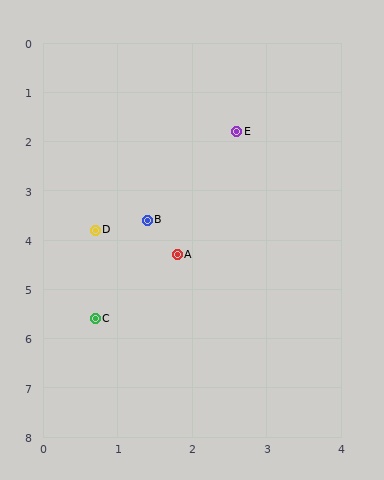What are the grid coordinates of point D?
Point D is at approximately (0.7, 3.8).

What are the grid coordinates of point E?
Point E is at approximately (2.6, 1.8).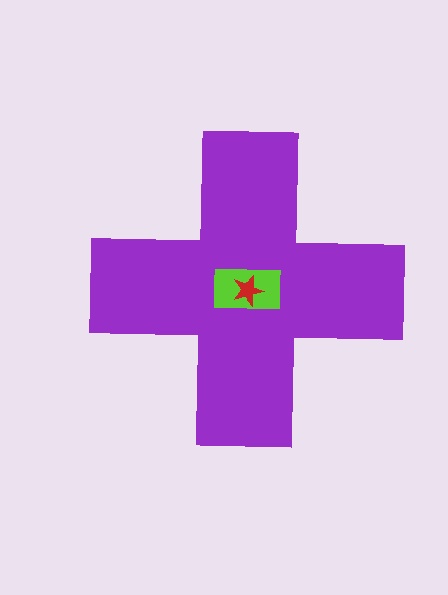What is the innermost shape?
The red star.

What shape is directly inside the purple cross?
The lime rectangle.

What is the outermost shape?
The purple cross.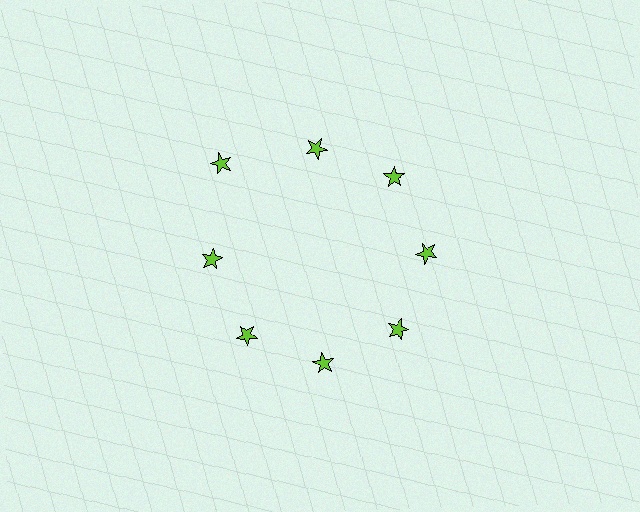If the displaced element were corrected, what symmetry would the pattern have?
It would have 8-fold rotational symmetry — the pattern would map onto itself every 45 degrees.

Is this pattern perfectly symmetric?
No. The 8 lime stars are arranged in a ring, but one element near the 10 o'clock position is pushed outward from the center, breaking the 8-fold rotational symmetry.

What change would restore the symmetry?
The symmetry would be restored by moving it inward, back onto the ring so that all 8 stars sit at equal angles and equal distance from the center.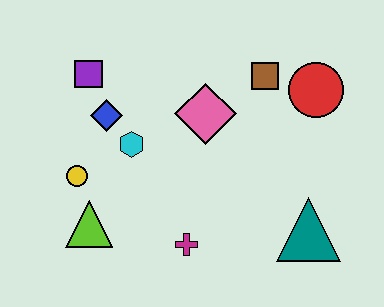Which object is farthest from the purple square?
The teal triangle is farthest from the purple square.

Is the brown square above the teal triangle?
Yes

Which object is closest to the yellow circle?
The lime triangle is closest to the yellow circle.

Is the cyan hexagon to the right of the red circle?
No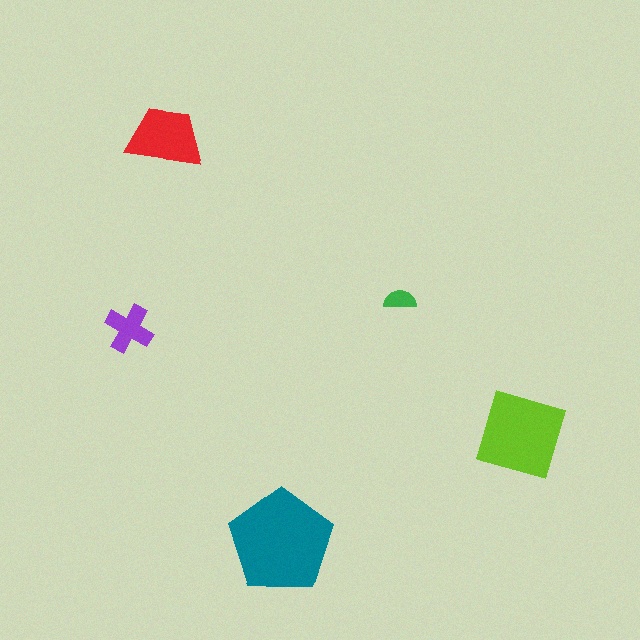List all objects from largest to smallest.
The teal pentagon, the lime diamond, the red trapezoid, the purple cross, the green semicircle.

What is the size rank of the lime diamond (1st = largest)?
2nd.